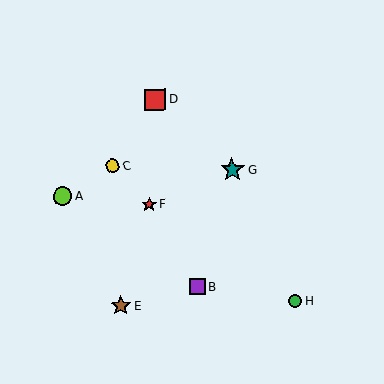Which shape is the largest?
The teal star (labeled G) is the largest.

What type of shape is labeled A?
Shape A is a lime circle.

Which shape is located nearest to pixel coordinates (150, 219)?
The red star (labeled F) at (149, 204) is nearest to that location.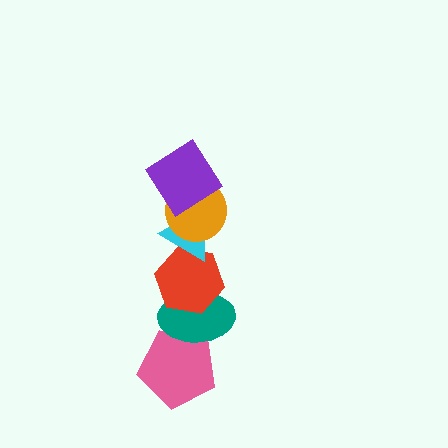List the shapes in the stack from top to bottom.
From top to bottom: the purple diamond, the orange circle, the cyan triangle, the red hexagon, the teal ellipse, the pink pentagon.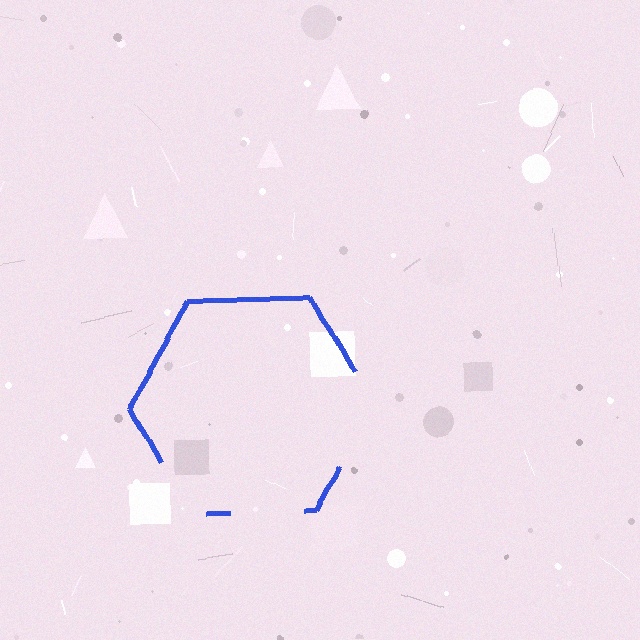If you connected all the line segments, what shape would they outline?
They would outline a hexagon.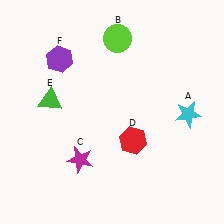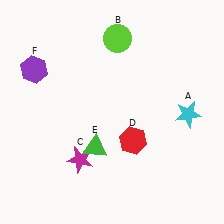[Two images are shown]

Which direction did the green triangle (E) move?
The green triangle (E) moved down.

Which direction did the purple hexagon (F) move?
The purple hexagon (F) moved left.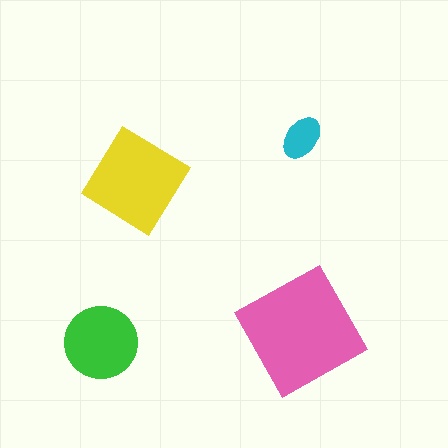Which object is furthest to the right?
The cyan ellipse is rightmost.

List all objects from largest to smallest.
The pink square, the yellow diamond, the green circle, the cyan ellipse.